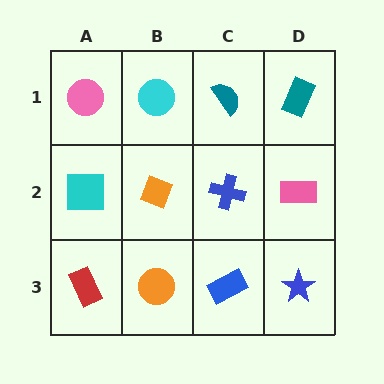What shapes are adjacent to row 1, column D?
A pink rectangle (row 2, column D), a teal semicircle (row 1, column C).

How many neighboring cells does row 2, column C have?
4.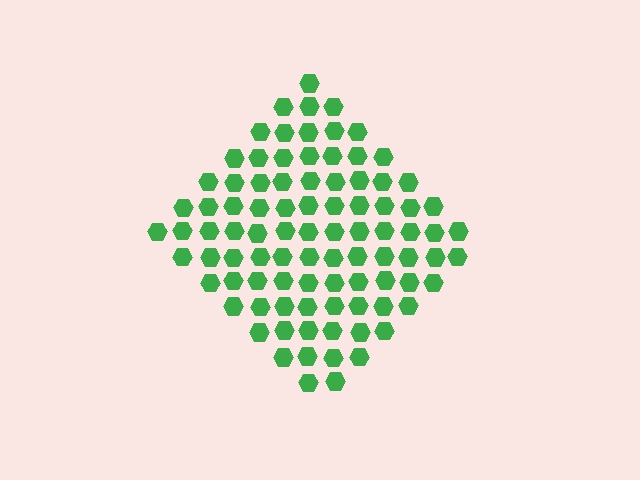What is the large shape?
The large shape is a diamond.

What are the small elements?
The small elements are hexagons.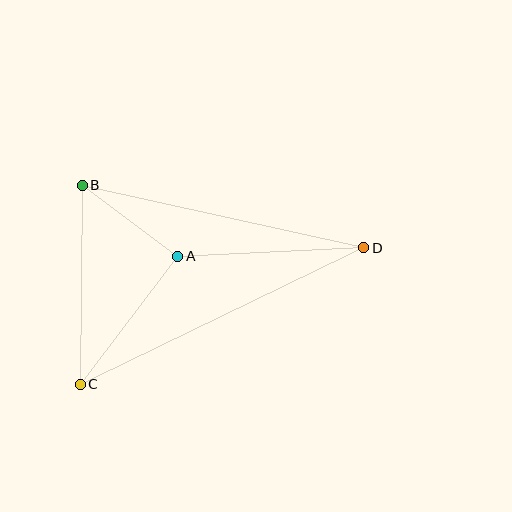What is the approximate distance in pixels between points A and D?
The distance between A and D is approximately 186 pixels.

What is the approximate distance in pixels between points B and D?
The distance between B and D is approximately 288 pixels.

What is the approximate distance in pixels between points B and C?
The distance between B and C is approximately 199 pixels.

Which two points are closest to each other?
Points A and B are closest to each other.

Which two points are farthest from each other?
Points C and D are farthest from each other.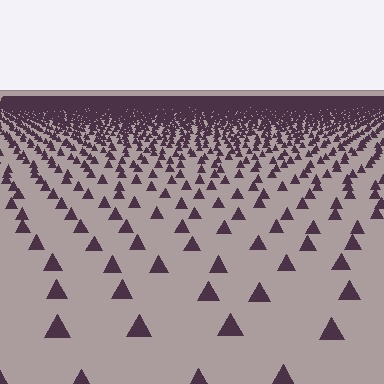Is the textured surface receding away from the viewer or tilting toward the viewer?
The surface is receding away from the viewer. Texture elements get smaller and denser toward the top.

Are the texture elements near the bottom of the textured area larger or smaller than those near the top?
Larger. Near the bottom, elements are closer to the viewer and appear at a bigger on-screen size.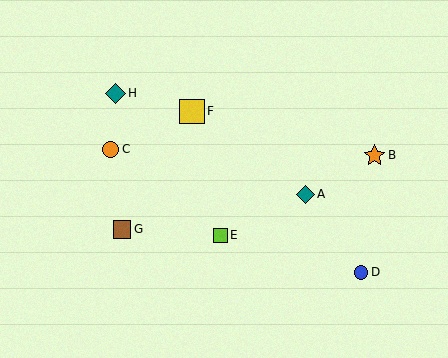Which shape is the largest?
The yellow square (labeled F) is the largest.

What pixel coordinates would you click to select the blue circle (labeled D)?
Click at (361, 272) to select the blue circle D.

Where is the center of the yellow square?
The center of the yellow square is at (192, 111).